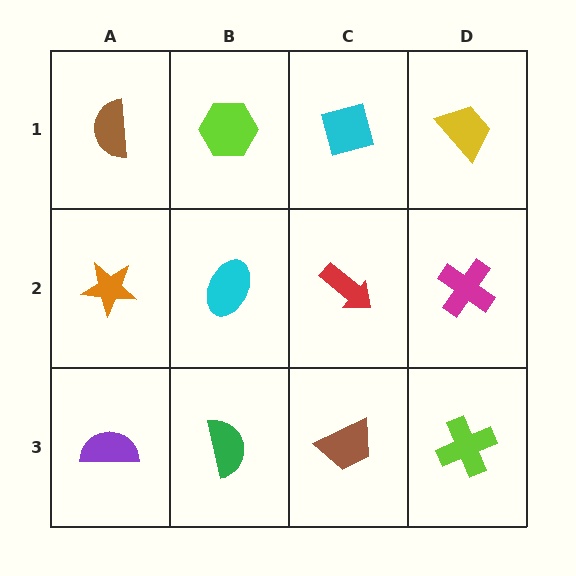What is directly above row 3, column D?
A magenta cross.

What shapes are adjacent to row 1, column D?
A magenta cross (row 2, column D), a cyan diamond (row 1, column C).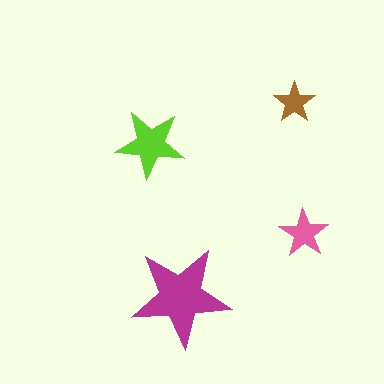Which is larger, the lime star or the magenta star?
The magenta one.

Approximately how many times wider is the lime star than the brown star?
About 1.5 times wider.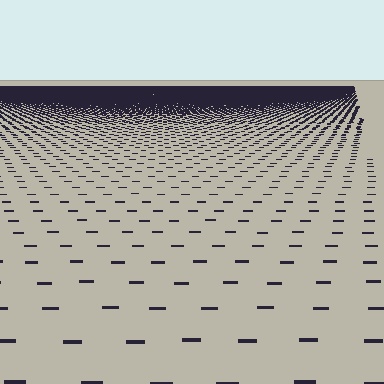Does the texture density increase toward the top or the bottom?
Density increases toward the top.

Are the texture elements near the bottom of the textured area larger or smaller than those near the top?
Larger. Near the bottom, elements are closer to the viewer and appear at a bigger on-screen size.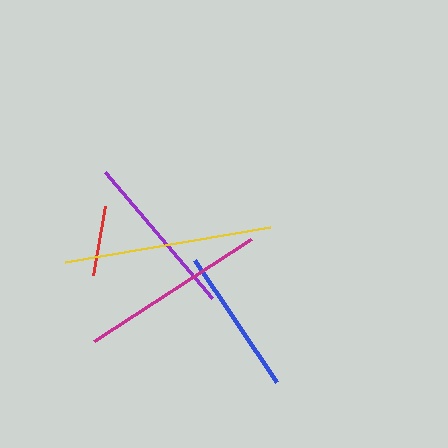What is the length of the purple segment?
The purple segment is approximately 165 pixels long.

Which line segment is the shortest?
The red line is the shortest at approximately 69 pixels.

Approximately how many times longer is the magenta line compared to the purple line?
The magenta line is approximately 1.1 times the length of the purple line.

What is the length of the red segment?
The red segment is approximately 69 pixels long.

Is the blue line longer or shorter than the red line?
The blue line is longer than the red line.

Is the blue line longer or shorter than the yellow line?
The yellow line is longer than the blue line.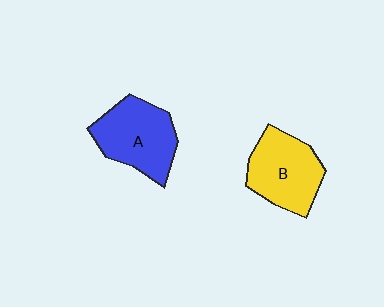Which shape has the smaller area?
Shape B (yellow).